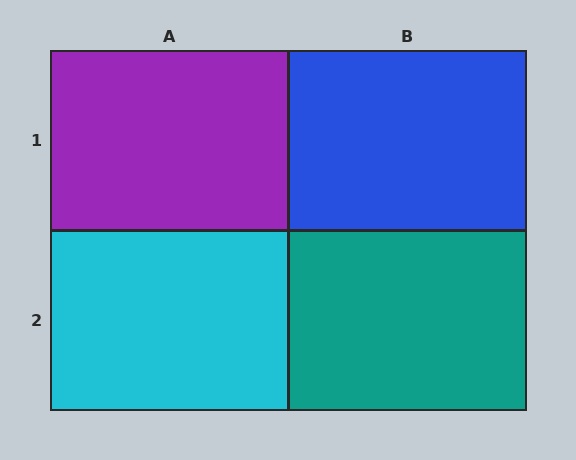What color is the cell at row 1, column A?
Purple.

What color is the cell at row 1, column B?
Blue.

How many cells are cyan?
1 cell is cyan.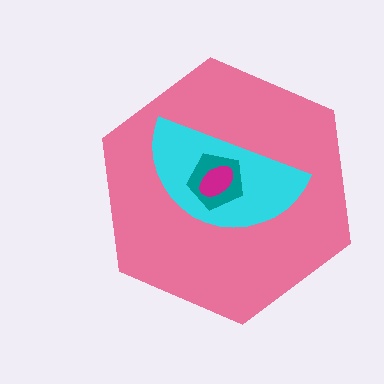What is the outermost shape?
The pink hexagon.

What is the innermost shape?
The magenta ellipse.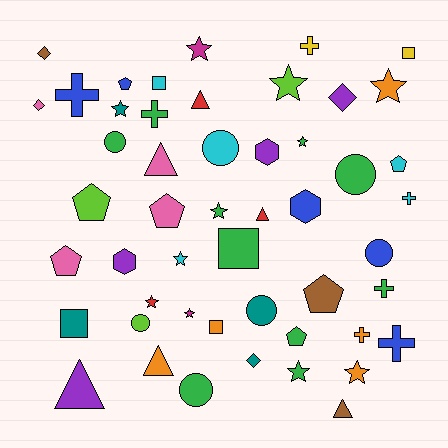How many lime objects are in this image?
There are 3 lime objects.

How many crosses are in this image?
There are 7 crosses.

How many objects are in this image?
There are 50 objects.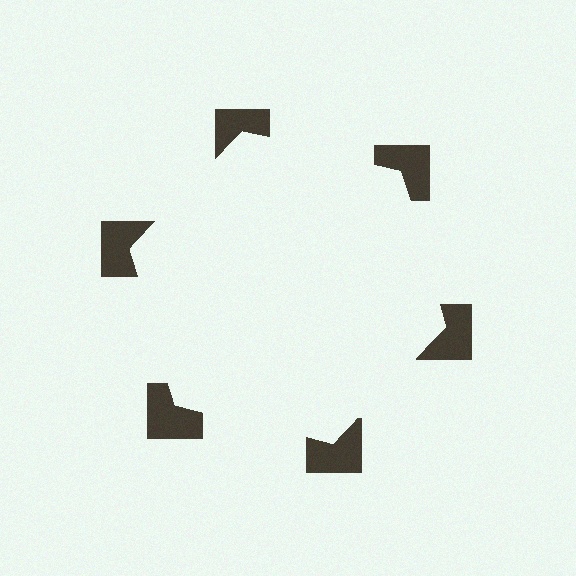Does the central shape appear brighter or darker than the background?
It typically appears slightly brighter than the background, even though no actual brightness change is drawn.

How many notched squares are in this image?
There are 6 — one at each vertex of the illusory hexagon.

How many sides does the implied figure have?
6 sides.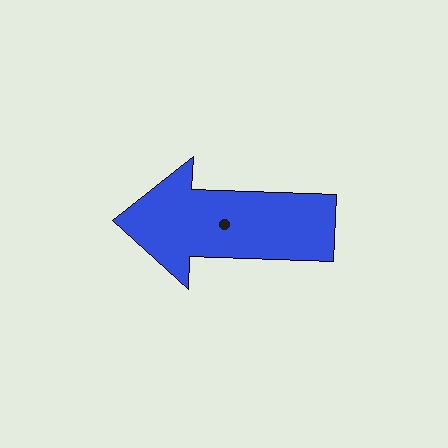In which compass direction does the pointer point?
West.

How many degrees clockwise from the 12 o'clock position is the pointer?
Approximately 272 degrees.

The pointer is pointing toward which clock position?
Roughly 9 o'clock.